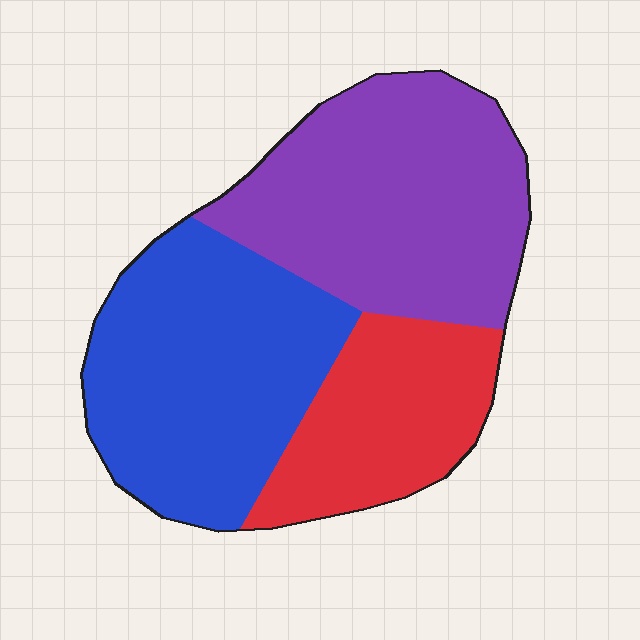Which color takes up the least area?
Red, at roughly 25%.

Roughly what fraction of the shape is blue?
Blue covers about 40% of the shape.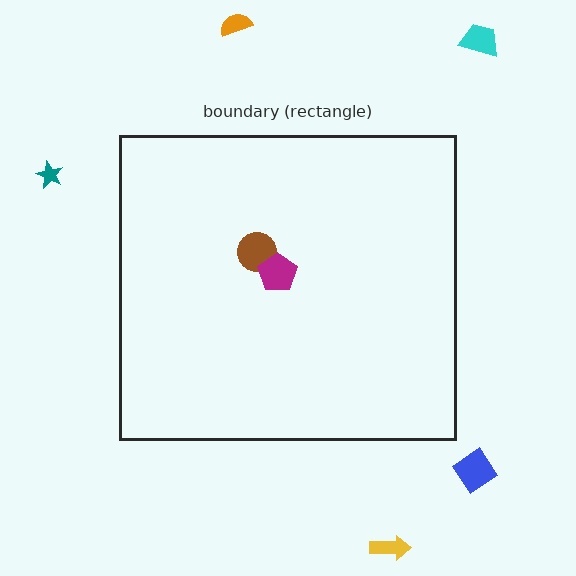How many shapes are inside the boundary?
2 inside, 5 outside.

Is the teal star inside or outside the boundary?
Outside.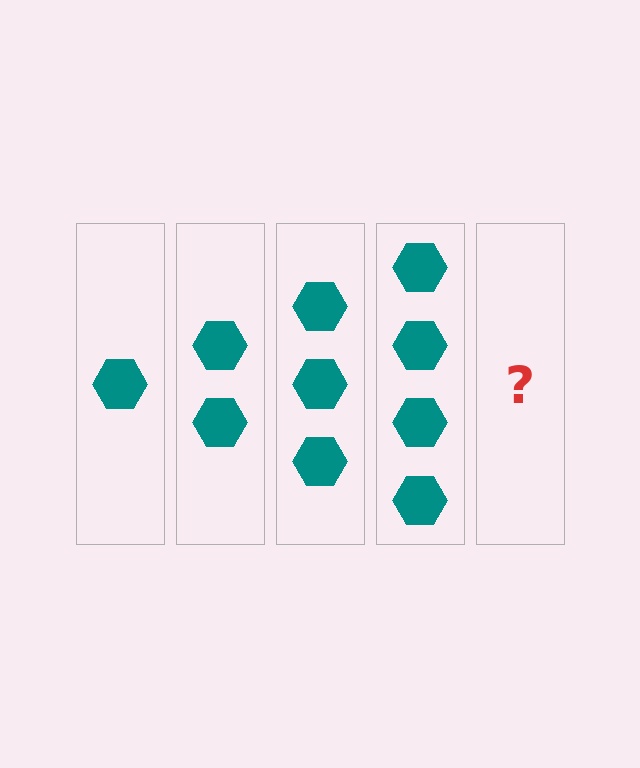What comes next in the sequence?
The next element should be 5 hexagons.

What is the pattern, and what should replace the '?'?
The pattern is that each step adds one more hexagon. The '?' should be 5 hexagons.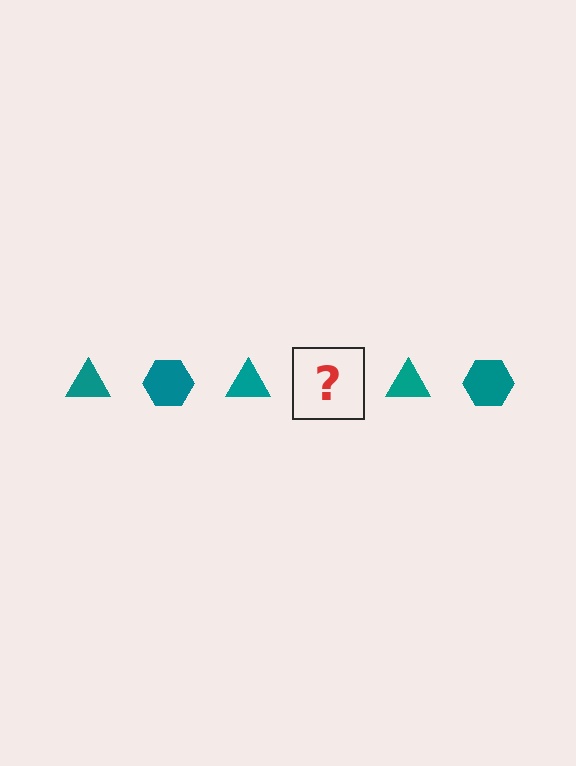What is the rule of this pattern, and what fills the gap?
The rule is that the pattern cycles through triangle, hexagon shapes in teal. The gap should be filled with a teal hexagon.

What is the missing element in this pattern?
The missing element is a teal hexagon.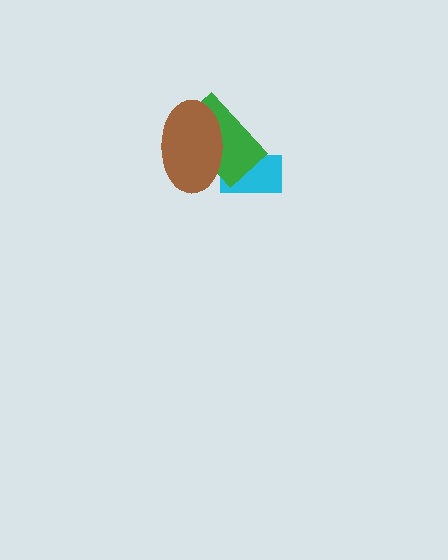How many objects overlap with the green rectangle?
2 objects overlap with the green rectangle.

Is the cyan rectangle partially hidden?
Yes, it is partially covered by another shape.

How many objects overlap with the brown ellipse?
2 objects overlap with the brown ellipse.